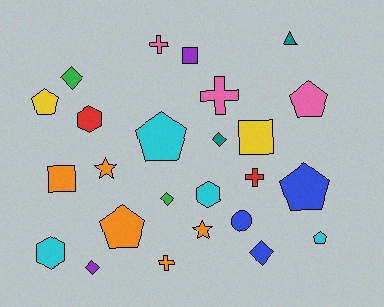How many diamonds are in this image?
There are 5 diamonds.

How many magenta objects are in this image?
There are no magenta objects.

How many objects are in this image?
There are 25 objects.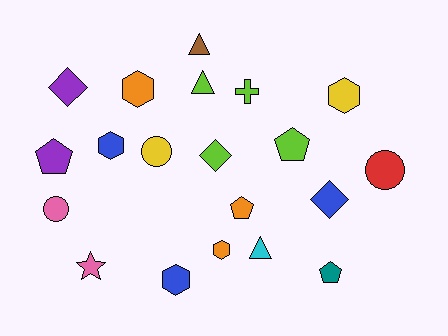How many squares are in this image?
There are no squares.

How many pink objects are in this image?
There are 2 pink objects.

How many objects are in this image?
There are 20 objects.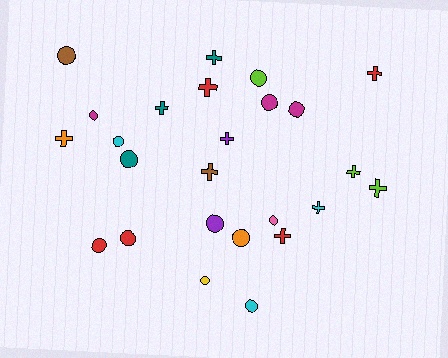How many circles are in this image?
There are 14 circles.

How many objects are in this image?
There are 25 objects.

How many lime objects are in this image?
There are 3 lime objects.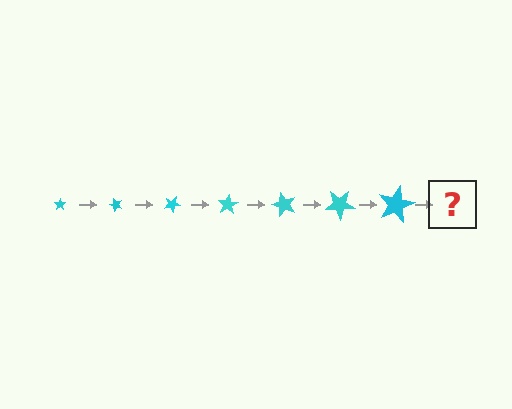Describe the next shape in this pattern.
It should be a star, larger than the previous one and rotated 350 degrees from the start.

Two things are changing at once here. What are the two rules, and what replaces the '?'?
The two rules are that the star grows larger each step and it rotates 50 degrees each step. The '?' should be a star, larger than the previous one and rotated 350 degrees from the start.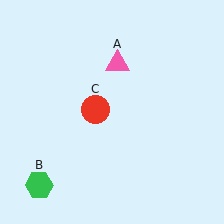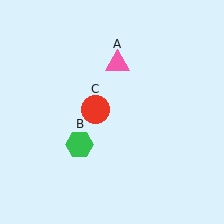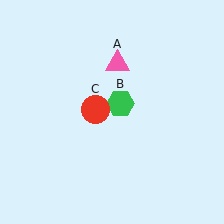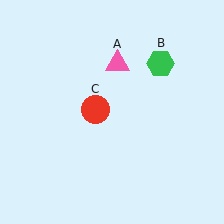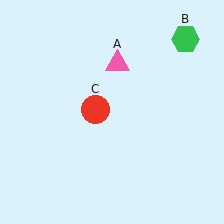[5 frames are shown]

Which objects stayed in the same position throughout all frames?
Pink triangle (object A) and red circle (object C) remained stationary.